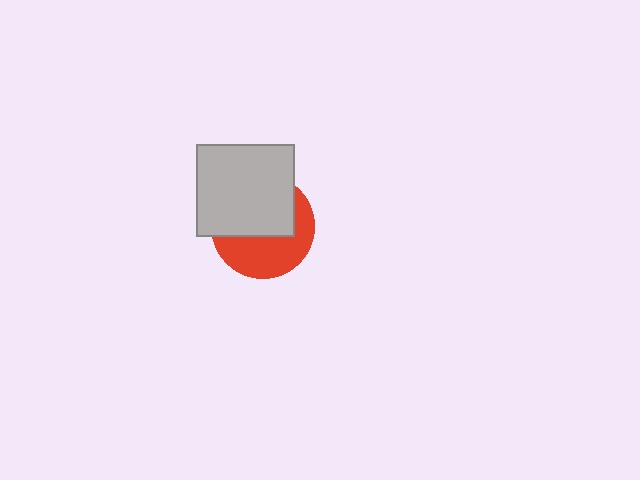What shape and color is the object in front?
The object in front is a light gray rectangle.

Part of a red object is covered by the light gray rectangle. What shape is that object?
It is a circle.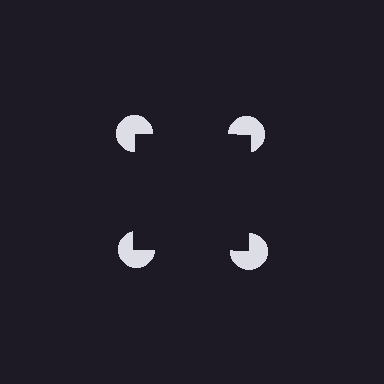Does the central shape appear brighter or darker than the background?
It typically appears slightly darker than the background, even though no actual brightness change is drawn.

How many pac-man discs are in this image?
There are 4 — one at each vertex of the illusory square.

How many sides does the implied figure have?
4 sides.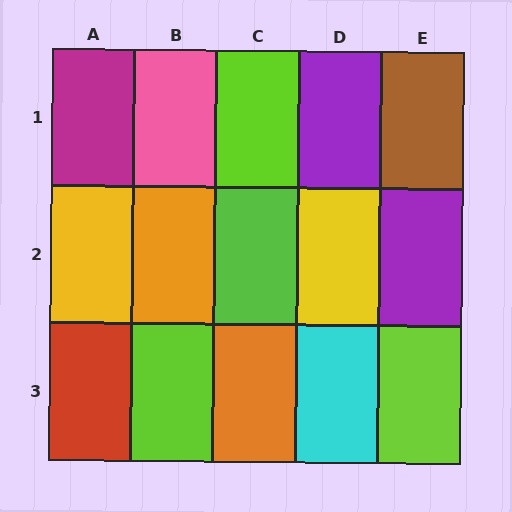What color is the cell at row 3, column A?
Red.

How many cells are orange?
2 cells are orange.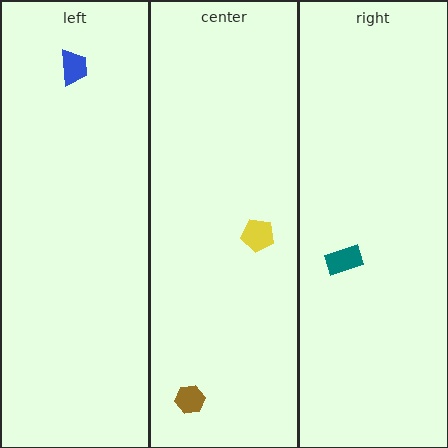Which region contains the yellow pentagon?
The center region.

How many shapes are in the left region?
1.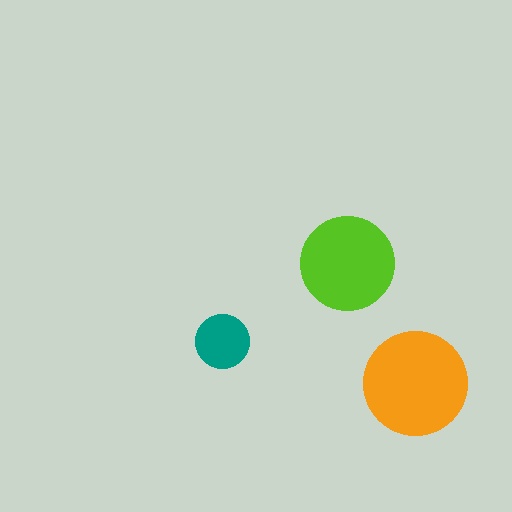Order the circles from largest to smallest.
the orange one, the lime one, the teal one.